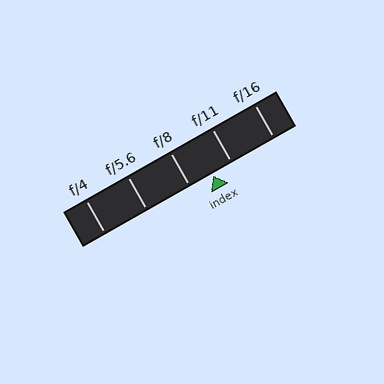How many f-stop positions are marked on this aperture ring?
There are 5 f-stop positions marked.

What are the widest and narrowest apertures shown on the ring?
The widest aperture shown is f/4 and the narrowest is f/16.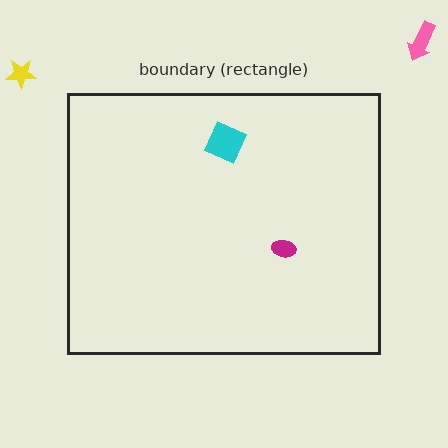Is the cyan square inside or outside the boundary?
Inside.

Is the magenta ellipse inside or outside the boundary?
Inside.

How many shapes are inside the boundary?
2 inside, 2 outside.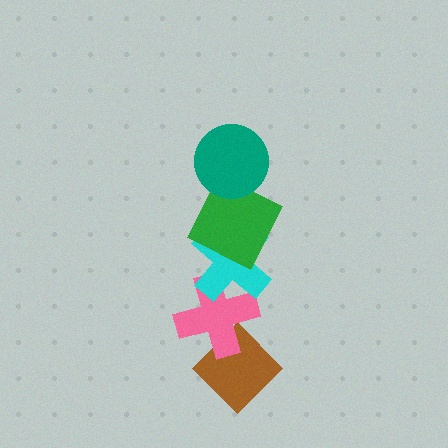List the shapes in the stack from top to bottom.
From top to bottom: the teal circle, the green square, the cyan cross, the pink cross, the brown diamond.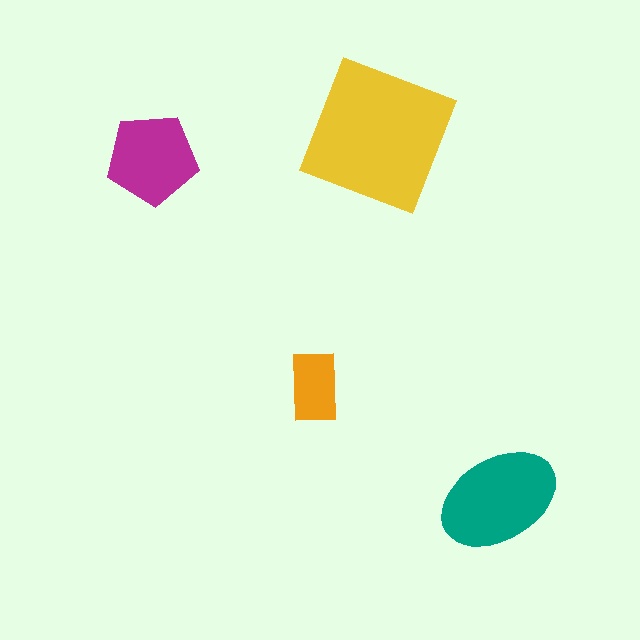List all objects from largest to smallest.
The yellow square, the teal ellipse, the magenta pentagon, the orange rectangle.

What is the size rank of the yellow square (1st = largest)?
1st.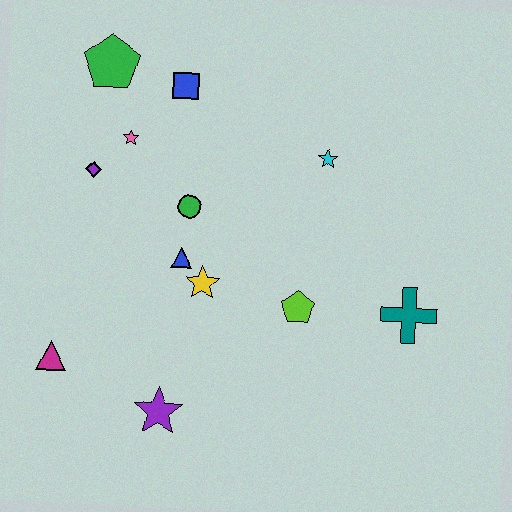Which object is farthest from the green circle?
The teal cross is farthest from the green circle.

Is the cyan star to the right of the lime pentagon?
Yes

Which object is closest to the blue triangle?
The yellow star is closest to the blue triangle.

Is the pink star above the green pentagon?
No